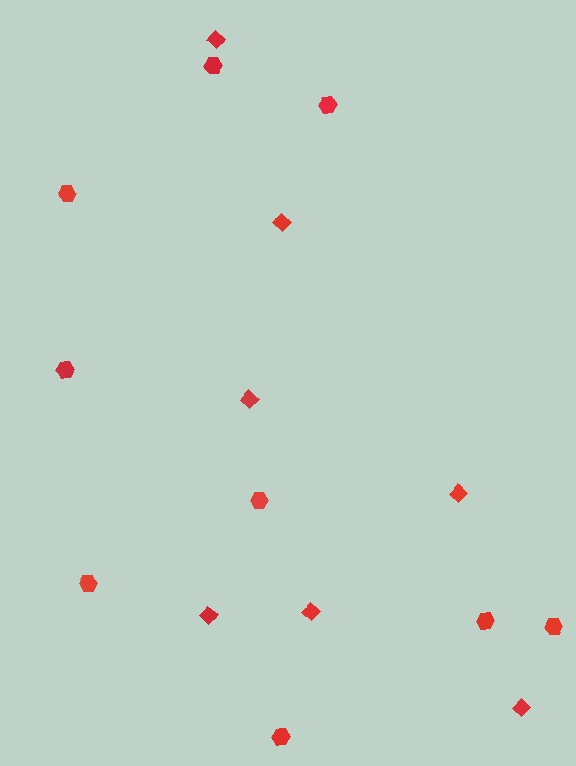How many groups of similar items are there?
There are 2 groups: one group of diamonds (7) and one group of hexagons (9).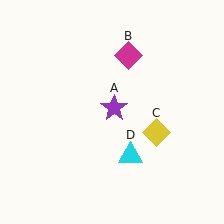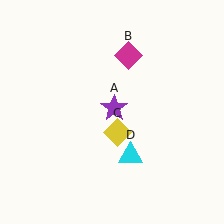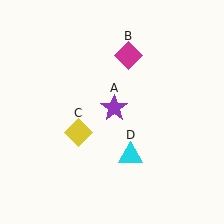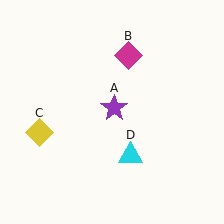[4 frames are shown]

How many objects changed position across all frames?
1 object changed position: yellow diamond (object C).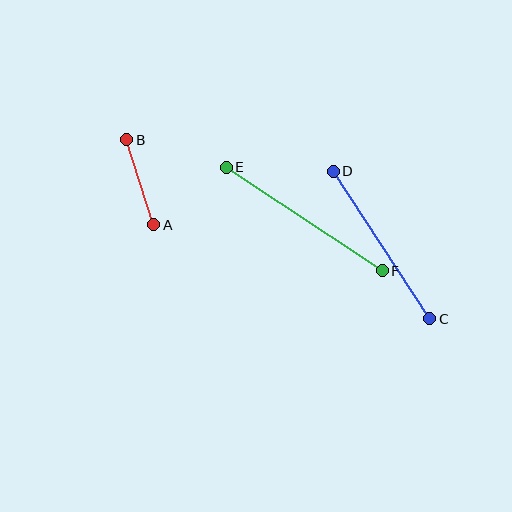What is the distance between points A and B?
The distance is approximately 89 pixels.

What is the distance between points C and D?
The distance is approximately 176 pixels.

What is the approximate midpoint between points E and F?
The midpoint is at approximately (304, 219) pixels.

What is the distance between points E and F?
The distance is approximately 187 pixels.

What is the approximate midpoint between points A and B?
The midpoint is at approximately (140, 182) pixels.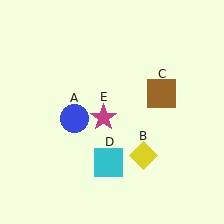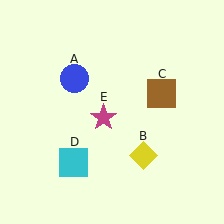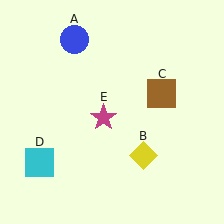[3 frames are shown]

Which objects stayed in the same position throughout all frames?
Yellow diamond (object B) and brown square (object C) and magenta star (object E) remained stationary.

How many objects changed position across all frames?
2 objects changed position: blue circle (object A), cyan square (object D).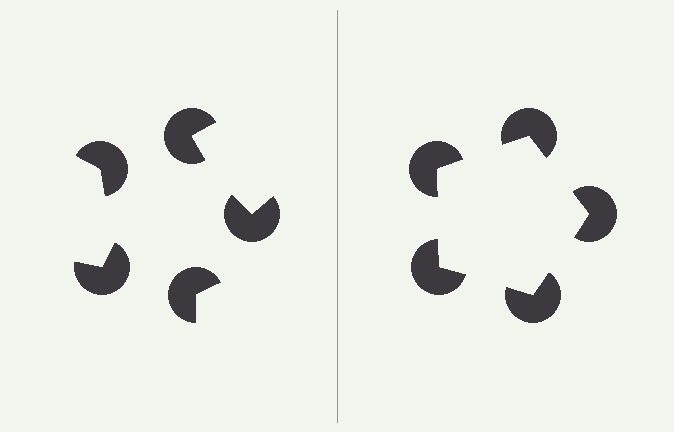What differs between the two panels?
The pac-man discs are positioned identically on both sides; only the wedge orientations differ. On the right they align to a pentagon; on the left they are misaligned.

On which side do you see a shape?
An illusory pentagon appears on the right side. On the left side the wedge cuts are rotated, so no coherent shape forms.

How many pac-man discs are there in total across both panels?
10 — 5 on each side.